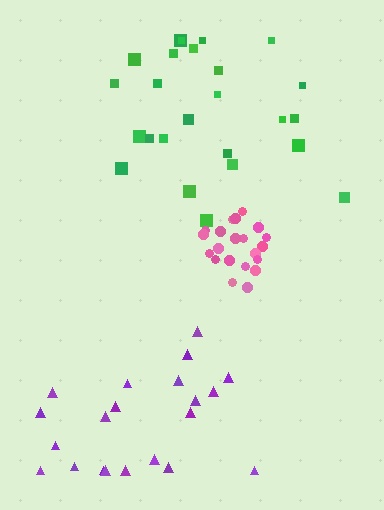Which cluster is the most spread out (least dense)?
Purple.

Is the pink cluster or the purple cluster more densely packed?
Pink.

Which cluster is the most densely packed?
Pink.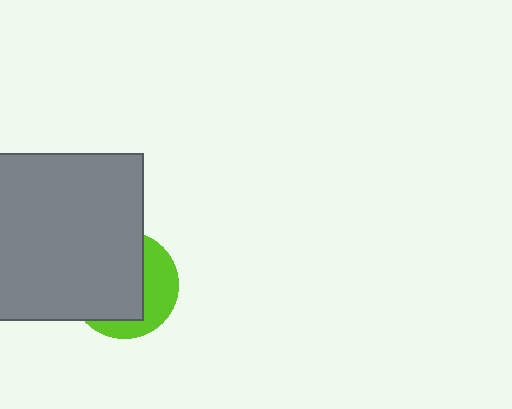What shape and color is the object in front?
The object in front is a gray square.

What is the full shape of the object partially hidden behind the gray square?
The partially hidden object is a lime circle.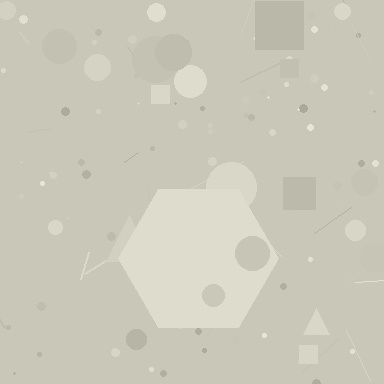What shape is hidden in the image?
A hexagon is hidden in the image.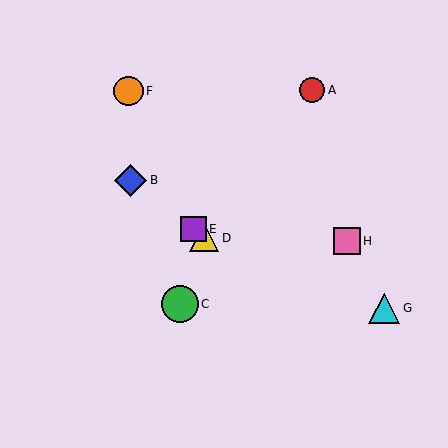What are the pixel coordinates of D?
Object D is at (204, 238).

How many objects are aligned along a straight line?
3 objects (B, D, E) are aligned along a straight line.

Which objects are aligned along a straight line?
Objects B, D, E are aligned along a straight line.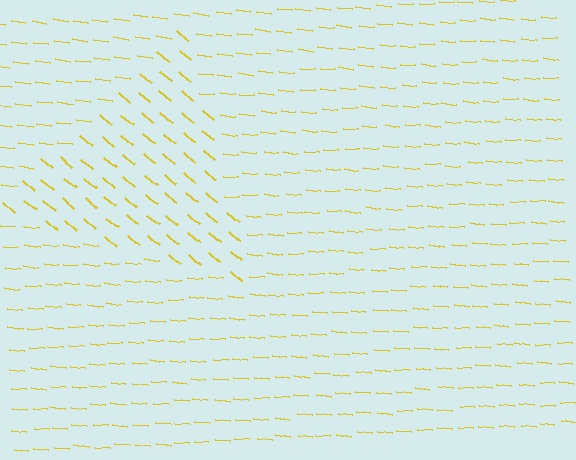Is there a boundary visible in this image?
Yes, there is a texture boundary formed by a change in line orientation.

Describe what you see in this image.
The image is filled with small yellow line segments. A triangle region in the image has lines oriented differently from the surrounding lines, creating a visible texture boundary.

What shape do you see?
I see a triangle.